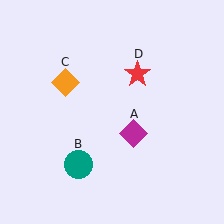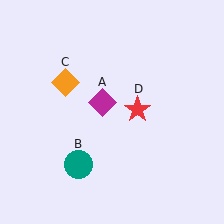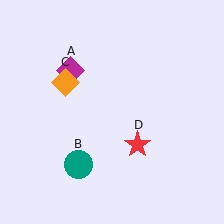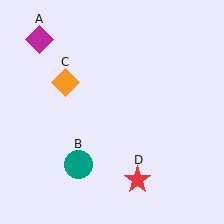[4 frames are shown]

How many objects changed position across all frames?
2 objects changed position: magenta diamond (object A), red star (object D).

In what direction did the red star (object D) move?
The red star (object D) moved down.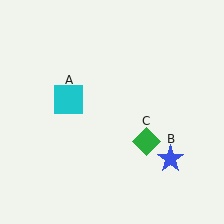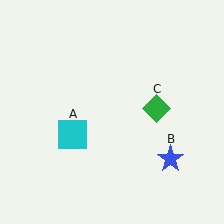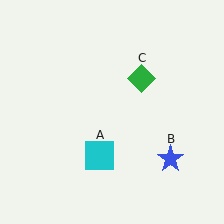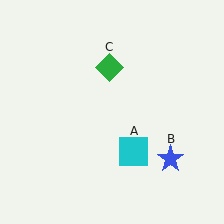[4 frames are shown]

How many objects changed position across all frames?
2 objects changed position: cyan square (object A), green diamond (object C).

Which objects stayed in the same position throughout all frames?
Blue star (object B) remained stationary.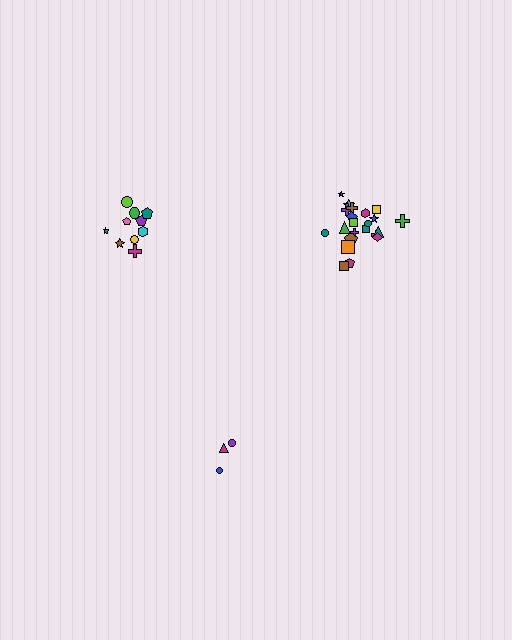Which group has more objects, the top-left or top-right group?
The top-right group.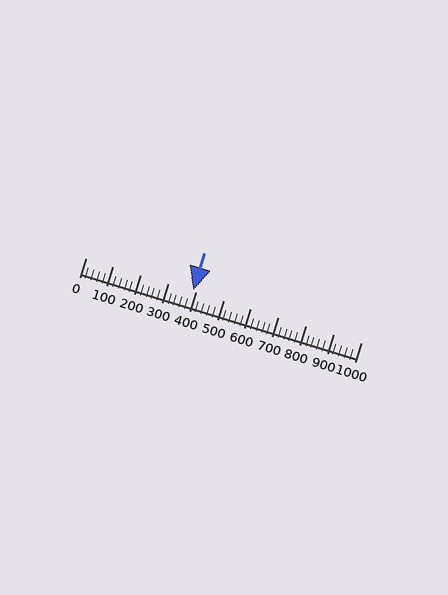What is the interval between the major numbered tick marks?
The major tick marks are spaced 100 units apart.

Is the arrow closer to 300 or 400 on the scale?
The arrow is closer to 400.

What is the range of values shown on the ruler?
The ruler shows values from 0 to 1000.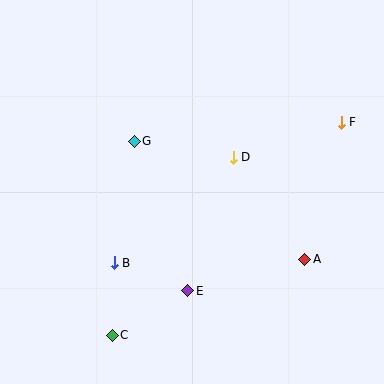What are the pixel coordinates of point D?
Point D is at (233, 157).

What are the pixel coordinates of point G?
Point G is at (134, 141).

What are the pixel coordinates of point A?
Point A is at (305, 259).